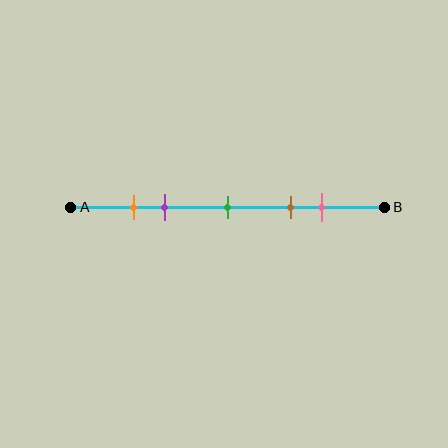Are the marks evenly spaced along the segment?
No, the marks are not evenly spaced.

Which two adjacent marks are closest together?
The orange and purple marks are the closest adjacent pair.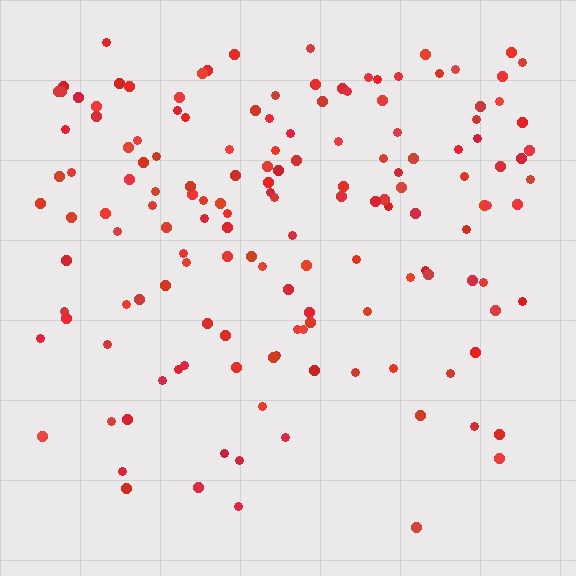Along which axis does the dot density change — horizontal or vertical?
Vertical.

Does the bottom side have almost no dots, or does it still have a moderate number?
Still a moderate number, just noticeably fewer than the top.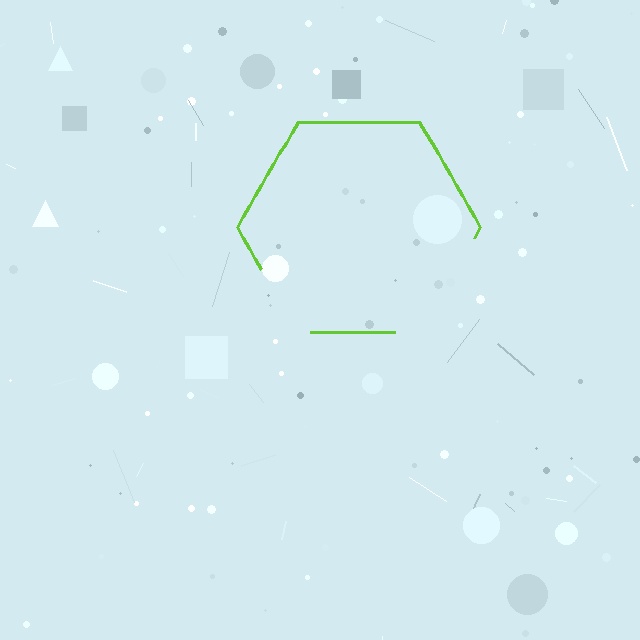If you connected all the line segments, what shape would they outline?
They would outline a hexagon.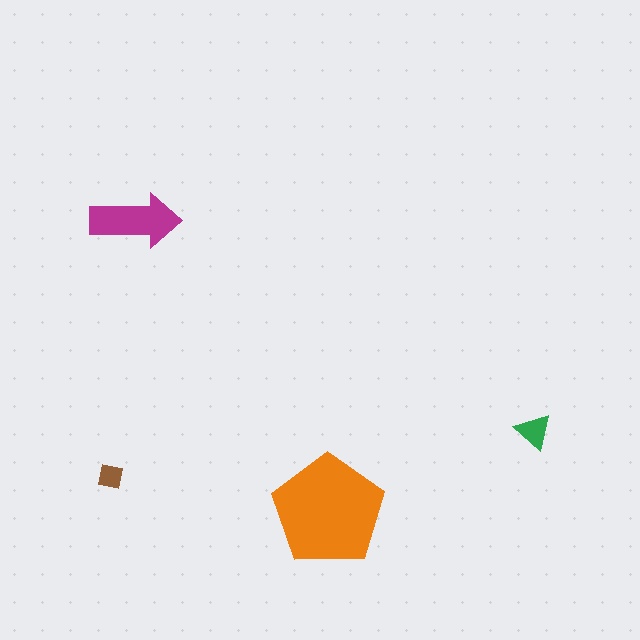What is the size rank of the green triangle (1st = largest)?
3rd.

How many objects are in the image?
There are 4 objects in the image.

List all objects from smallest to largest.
The brown square, the green triangle, the magenta arrow, the orange pentagon.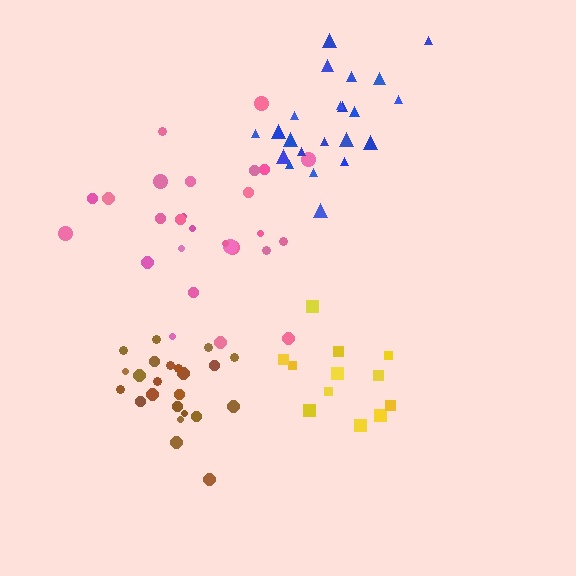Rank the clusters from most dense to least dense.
brown, blue, yellow, pink.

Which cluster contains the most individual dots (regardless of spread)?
Pink (27).